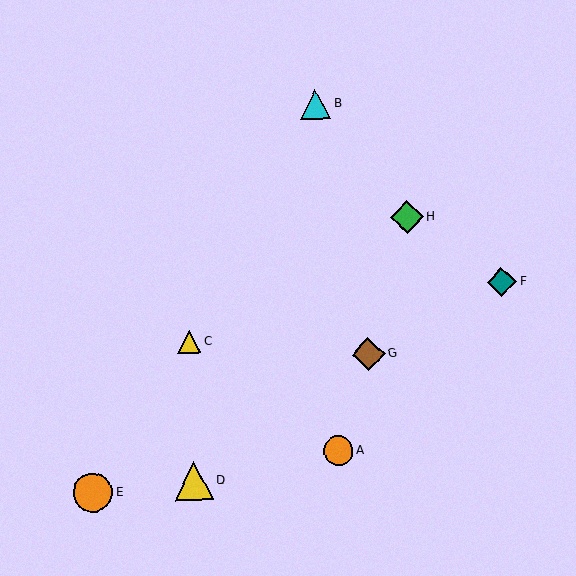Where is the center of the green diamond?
The center of the green diamond is at (407, 217).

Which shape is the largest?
The orange circle (labeled E) is the largest.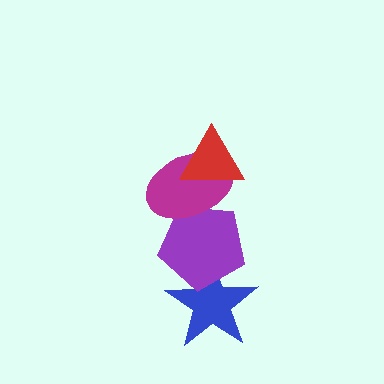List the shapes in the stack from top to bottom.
From top to bottom: the red triangle, the magenta ellipse, the purple pentagon, the blue star.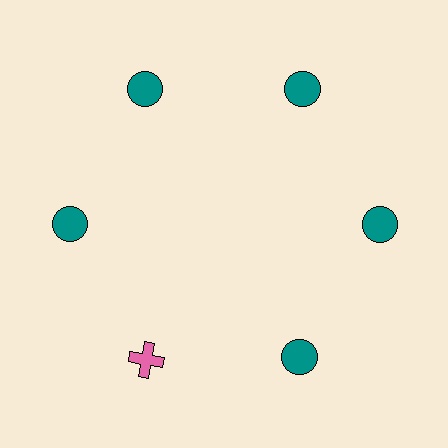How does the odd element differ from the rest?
It differs in both color (pink instead of teal) and shape (cross instead of circle).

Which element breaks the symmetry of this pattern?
The pink cross at roughly the 7 o'clock position breaks the symmetry. All other shapes are teal circles.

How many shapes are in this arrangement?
There are 6 shapes arranged in a ring pattern.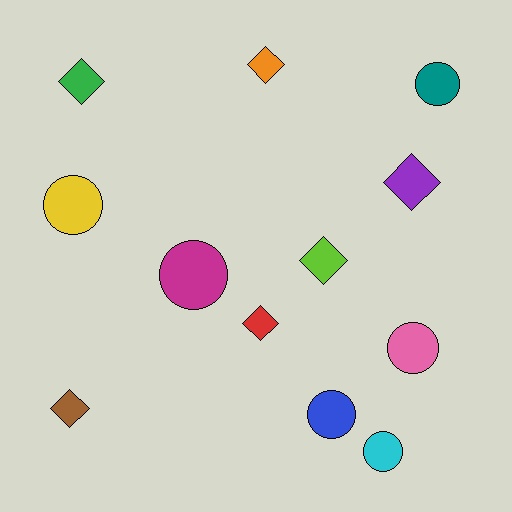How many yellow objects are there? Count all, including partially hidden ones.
There is 1 yellow object.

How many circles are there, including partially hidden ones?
There are 6 circles.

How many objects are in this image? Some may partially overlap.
There are 12 objects.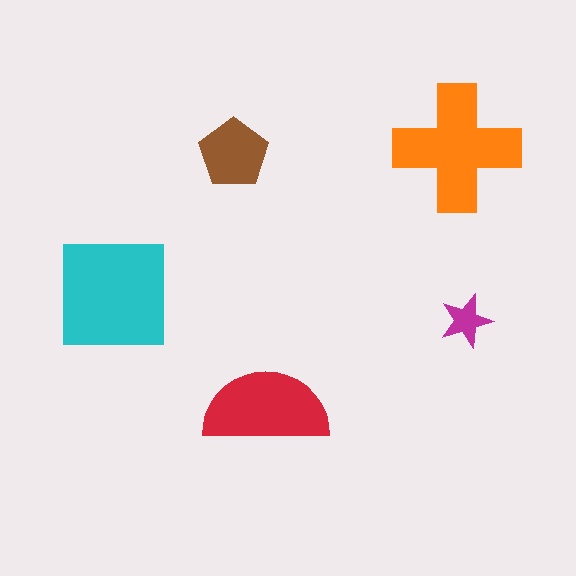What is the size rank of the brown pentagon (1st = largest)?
4th.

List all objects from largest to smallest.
The cyan square, the orange cross, the red semicircle, the brown pentagon, the magenta star.